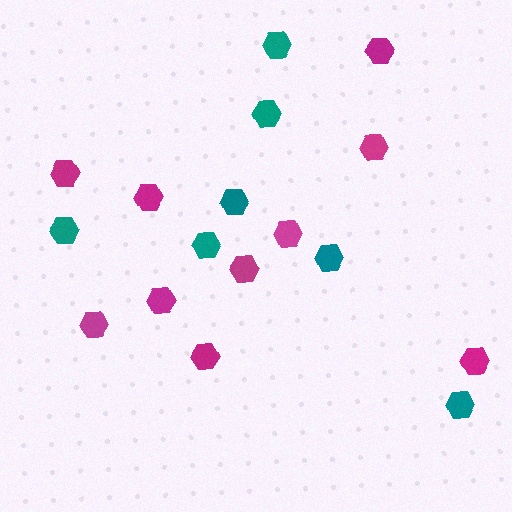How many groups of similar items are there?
There are 2 groups: one group of magenta hexagons (10) and one group of teal hexagons (7).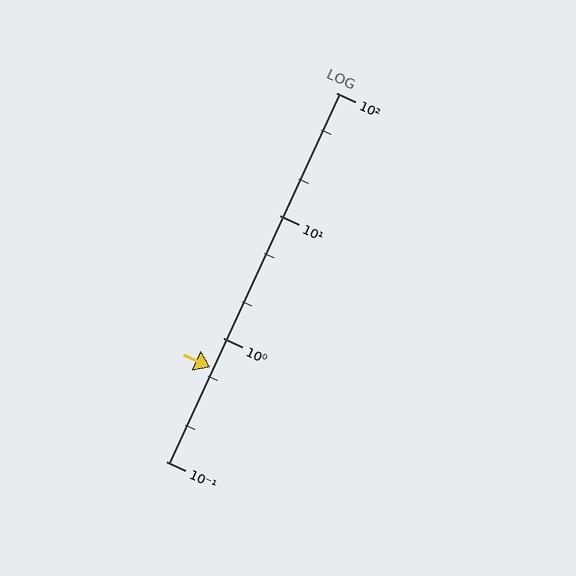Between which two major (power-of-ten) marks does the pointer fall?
The pointer is between 0.1 and 1.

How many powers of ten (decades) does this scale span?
The scale spans 3 decades, from 0.1 to 100.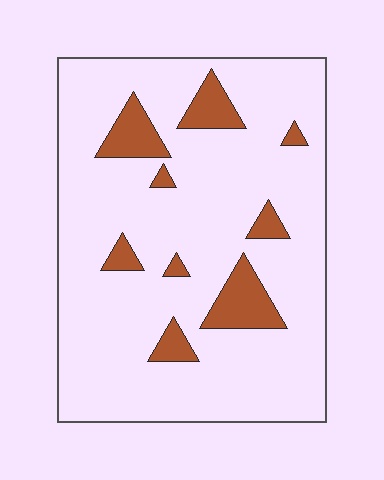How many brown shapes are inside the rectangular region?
9.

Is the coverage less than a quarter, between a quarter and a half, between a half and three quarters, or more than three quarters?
Less than a quarter.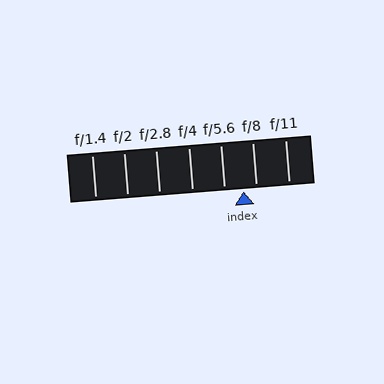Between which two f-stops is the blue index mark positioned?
The index mark is between f/5.6 and f/8.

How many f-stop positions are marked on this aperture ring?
There are 7 f-stop positions marked.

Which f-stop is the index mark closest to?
The index mark is closest to f/8.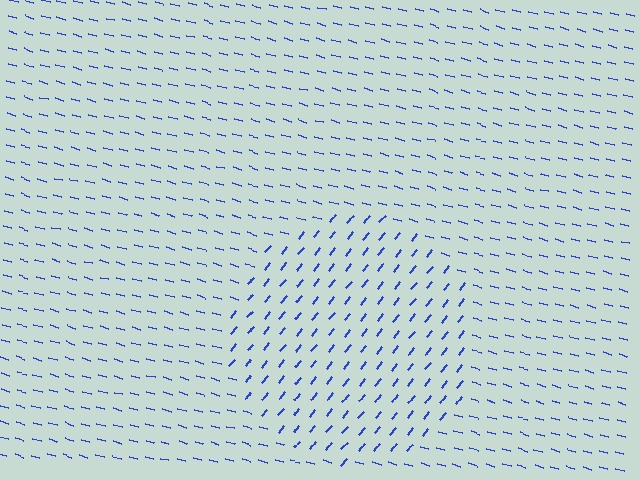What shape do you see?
I see a circle.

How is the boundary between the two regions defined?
The boundary is defined purely by a change in line orientation (approximately 66 degrees difference). All lines are the same color and thickness.